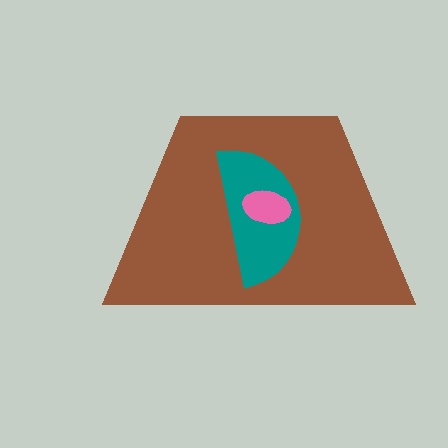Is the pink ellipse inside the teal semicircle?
Yes.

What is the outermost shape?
The brown trapezoid.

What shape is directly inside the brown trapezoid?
The teal semicircle.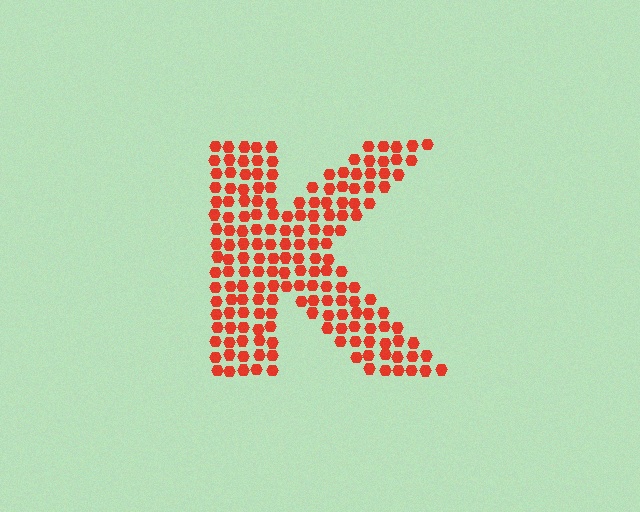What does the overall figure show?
The overall figure shows the letter K.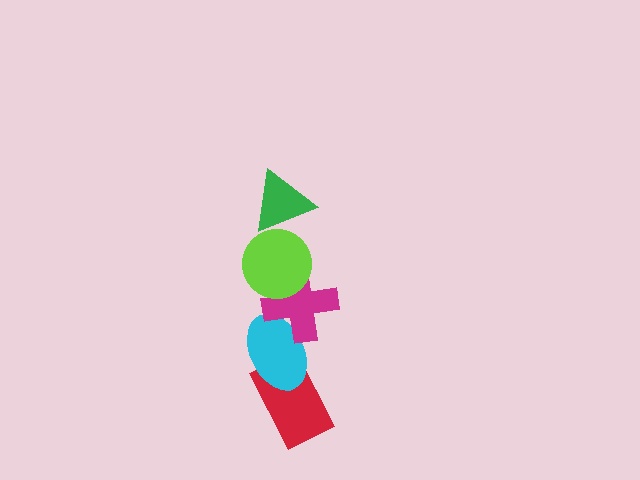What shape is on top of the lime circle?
The green triangle is on top of the lime circle.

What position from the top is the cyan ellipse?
The cyan ellipse is 4th from the top.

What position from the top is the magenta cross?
The magenta cross is 3rd from the top.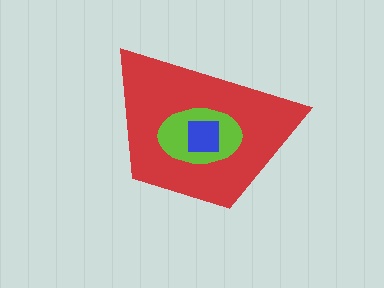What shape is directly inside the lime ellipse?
The blue square.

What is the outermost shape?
The red trapezoid.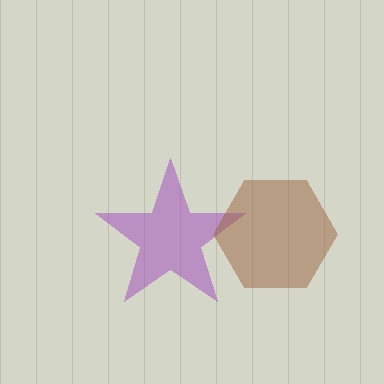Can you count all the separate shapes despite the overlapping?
Yes, there are 2 separate shapes.